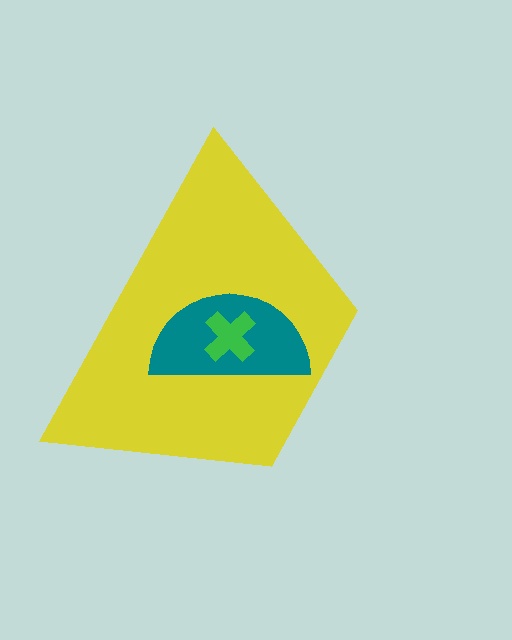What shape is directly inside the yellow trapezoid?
The teal semicircle.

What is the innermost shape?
The green cross.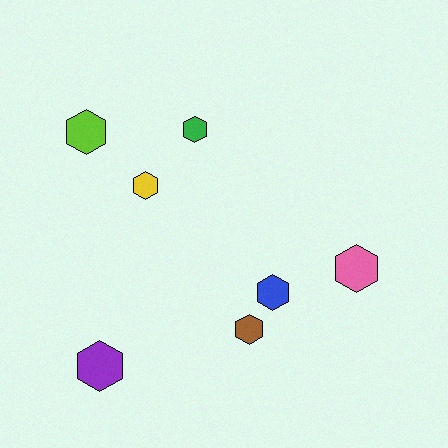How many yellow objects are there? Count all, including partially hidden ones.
There is 1 yellow object.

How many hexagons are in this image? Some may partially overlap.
There are 7 hexagons.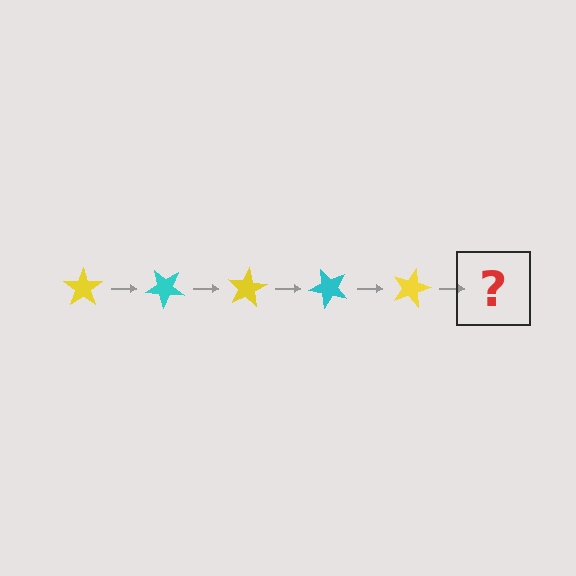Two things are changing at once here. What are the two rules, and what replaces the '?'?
The two rules are that it rotates 40 degrees each step and the color cycles through yellow and cyan. The '?' should be a cyan star, rotated 200 degrees from the start.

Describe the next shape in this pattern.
It should be a cyan star, rotated 200 degrees from the start.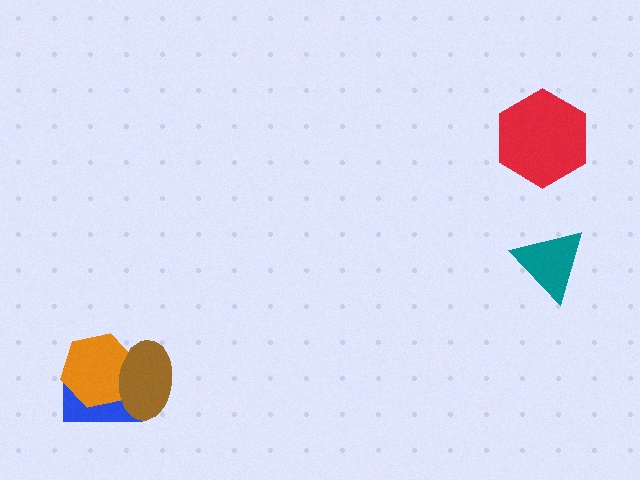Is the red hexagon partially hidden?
No, no other shape covers it.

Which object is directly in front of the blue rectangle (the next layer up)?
The orange hexagon is directly in front of the blue rectangle.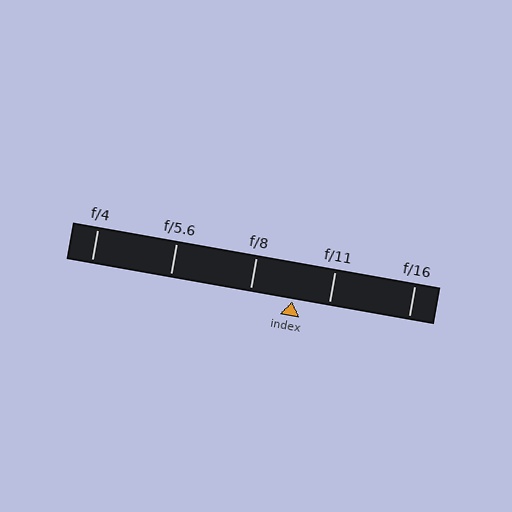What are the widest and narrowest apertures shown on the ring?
The widest aperture shown is f/4 and the narrowest is f/16.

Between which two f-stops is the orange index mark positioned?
The index mark is between f/8 and f/11.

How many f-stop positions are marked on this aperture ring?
There are 5 f-stop positions marked.